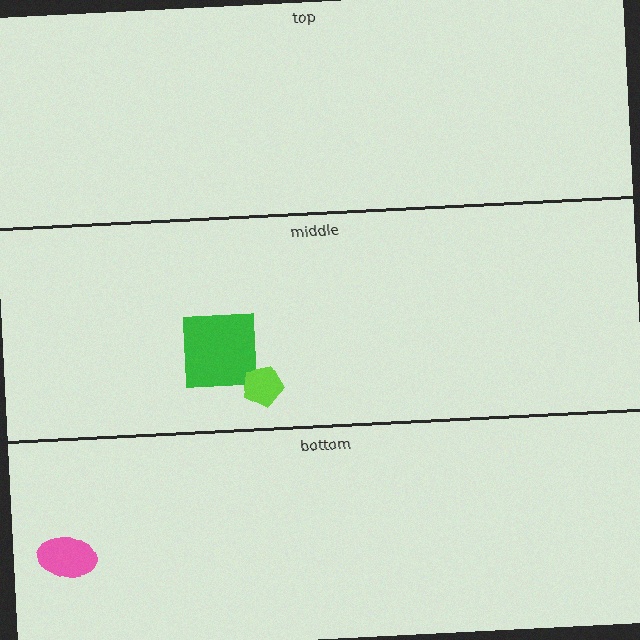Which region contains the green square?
The middle region.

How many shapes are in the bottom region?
1.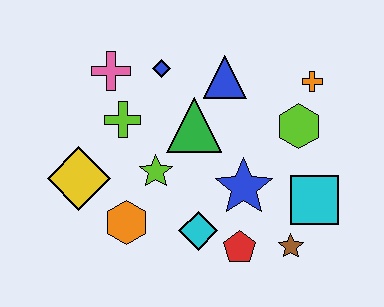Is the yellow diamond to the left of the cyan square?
Yes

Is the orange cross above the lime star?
Yes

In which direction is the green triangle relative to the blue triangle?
The green triangle is below the blue triangle.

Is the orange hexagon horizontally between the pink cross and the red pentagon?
Yes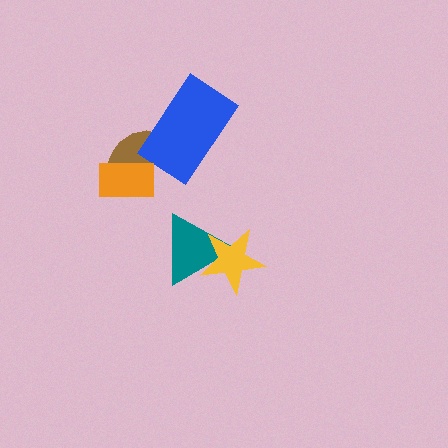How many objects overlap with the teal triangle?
1 object overlaps with the teal triangle.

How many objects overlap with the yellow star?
1 object overlaps with the yellow star.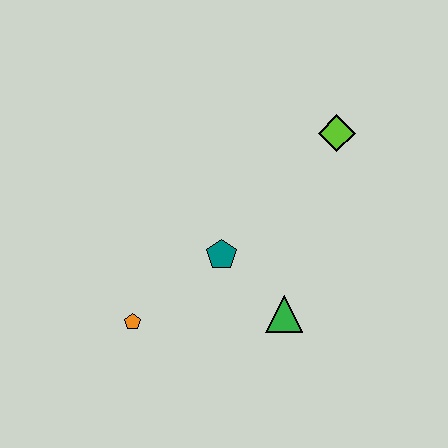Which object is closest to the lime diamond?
The teal pentagon is closest to the lime diamond.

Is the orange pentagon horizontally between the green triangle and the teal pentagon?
No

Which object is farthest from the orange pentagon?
The lime diamond is farthest from the orange pentagon.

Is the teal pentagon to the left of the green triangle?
Yes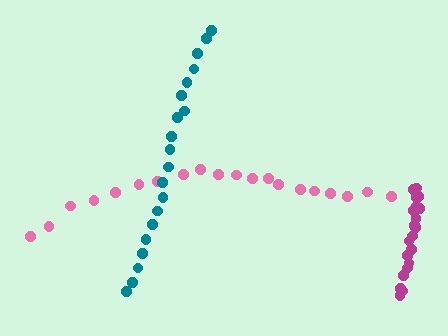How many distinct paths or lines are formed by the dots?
There are 3 distinct paths.